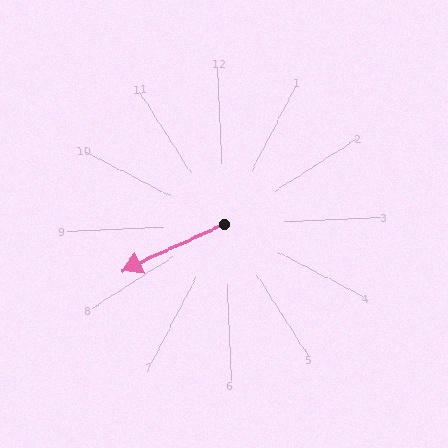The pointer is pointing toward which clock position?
Roughly 8 o'clock.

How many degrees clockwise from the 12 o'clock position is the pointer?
Approximately 248 degrees.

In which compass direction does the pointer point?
West.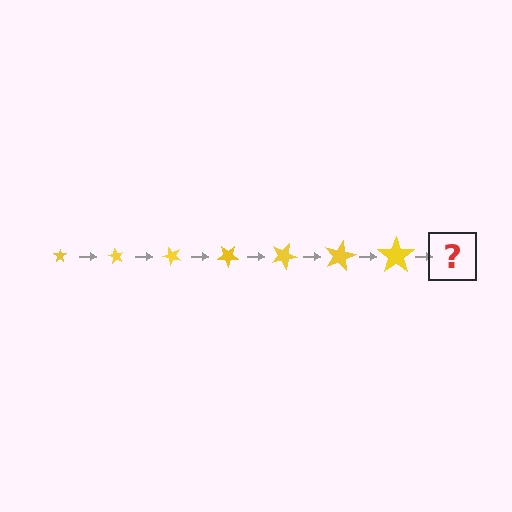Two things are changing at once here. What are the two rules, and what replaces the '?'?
The two rules are that the star grows larger each step and it rotates 60 degrees each step. The '?' should be a star, larger than the previous one and rotated 420 degrees from the start.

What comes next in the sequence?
The next element should be a star, larger than the previous one and rotated 420 degrees from the start.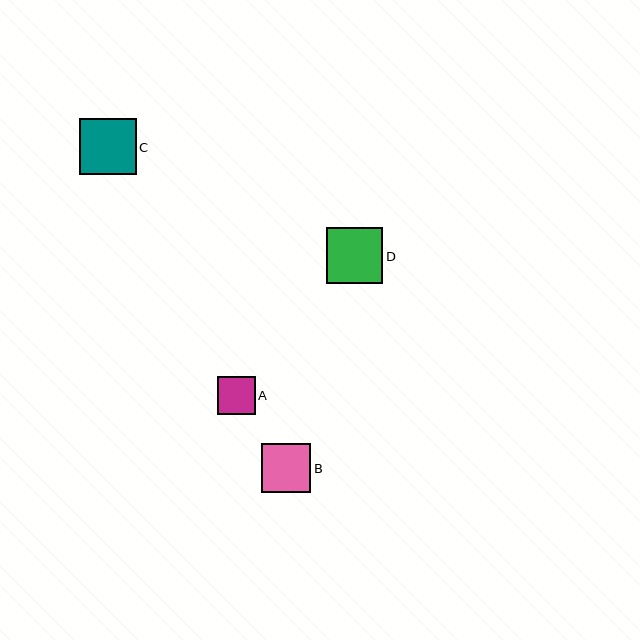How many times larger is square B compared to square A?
Square B is approximately 1.3 times the size of square A.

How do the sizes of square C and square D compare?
Square C and square D are approximately the same size.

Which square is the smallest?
Square A is the smallest with a size of approximately 38 pixels.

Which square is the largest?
Square C is the largest with a size of approximately 56 pixels.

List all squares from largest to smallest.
From largest to smallest: C, D, B, A.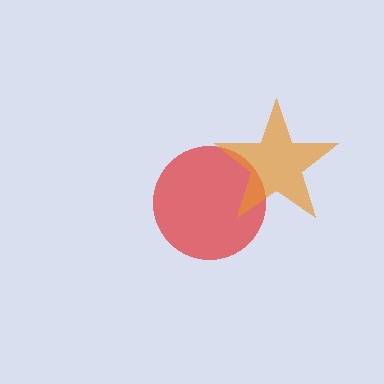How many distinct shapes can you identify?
There are 2 distinct shapes: a red circle, an orange star.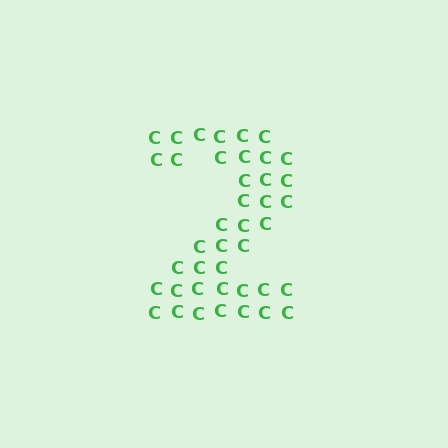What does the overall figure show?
The overall figure shows the digit 2.